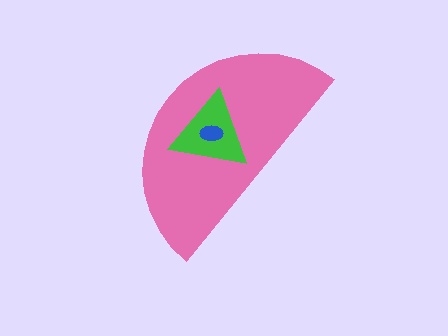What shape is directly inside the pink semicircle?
The green triangle.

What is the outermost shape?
The pink semicircle.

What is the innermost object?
The blue ellipse.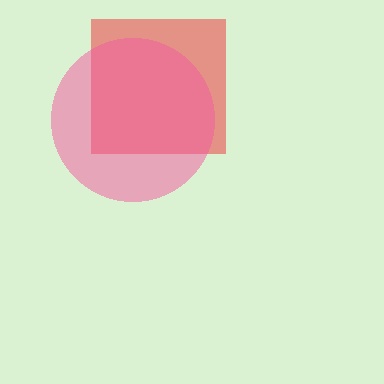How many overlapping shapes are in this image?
There are 2 overlapping shapes in the image.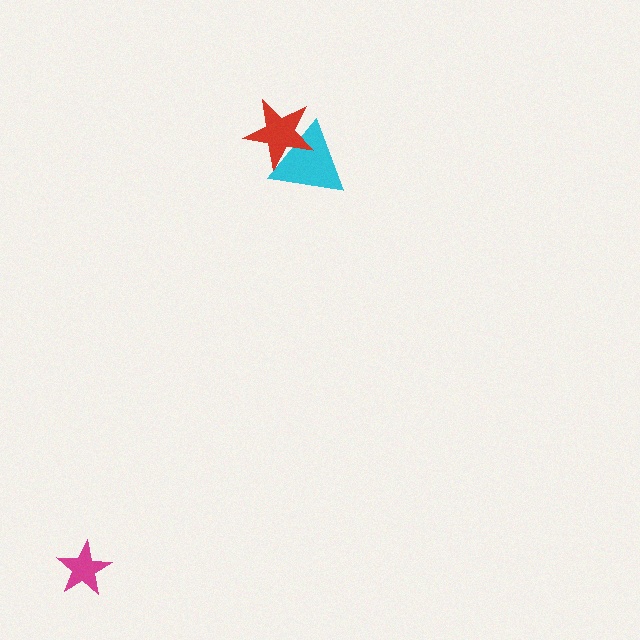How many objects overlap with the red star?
1 object overlaps with the red star.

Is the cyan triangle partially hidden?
Yes, it is partially covered by another shape.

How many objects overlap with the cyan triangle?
1 object overlaps with the cyan triangle.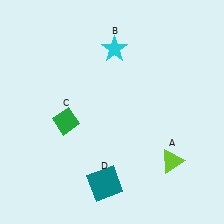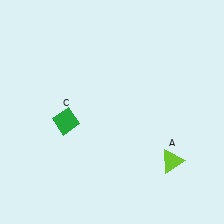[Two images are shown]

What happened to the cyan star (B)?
The cyan star (B) was removed in Image 2. It was in the top-right area of Image 1.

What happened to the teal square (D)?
The teal square (D) was removed in Image 2. It was in the bottom-left area of Image 1.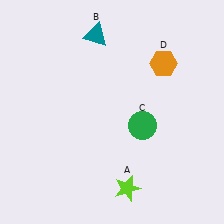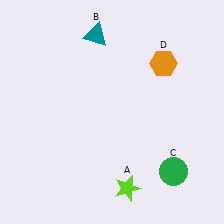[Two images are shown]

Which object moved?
The green circle (C) moved down.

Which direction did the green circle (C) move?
The green circle (C) moved down.